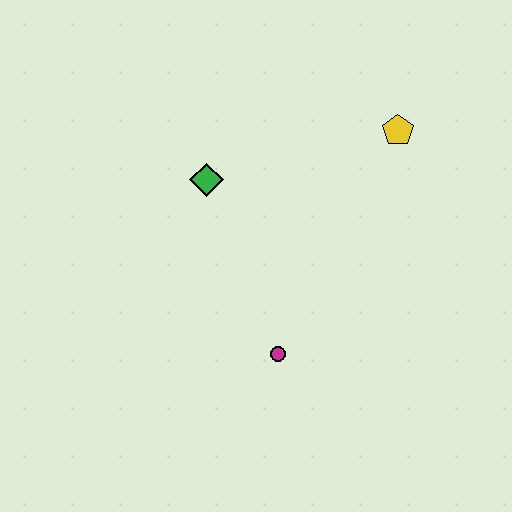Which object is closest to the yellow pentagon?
The green diamond is closest to the yellow pentagon.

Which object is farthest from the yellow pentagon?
The magenta circle is farthest from the yellow pentagon.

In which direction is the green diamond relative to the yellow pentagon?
The green diamond is to the left of the yellow pentagon.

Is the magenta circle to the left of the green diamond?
No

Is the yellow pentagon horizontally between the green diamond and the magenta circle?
No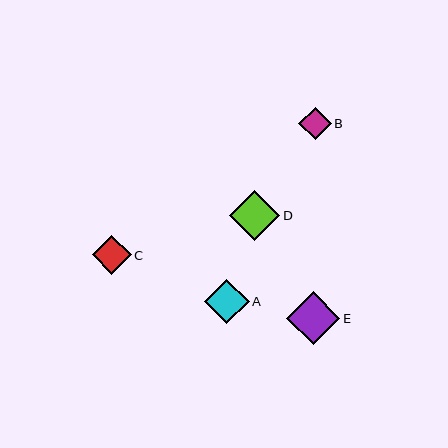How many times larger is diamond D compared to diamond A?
Diamond D is approximately 1.1 times the size of diamond A.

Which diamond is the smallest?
Diamond B is the smallest with a size of approximately 33 pixels.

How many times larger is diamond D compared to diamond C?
Diamond D is approximately 1.3 times the size of diamond C.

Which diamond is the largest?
Diamond E is the largest with a size of approximately 53 pixels.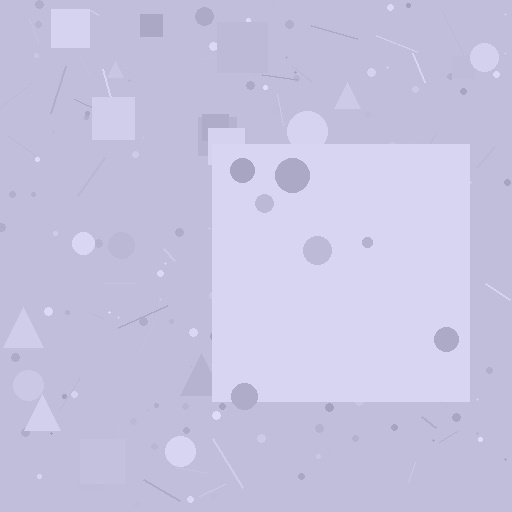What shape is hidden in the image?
A square is hidden in the image.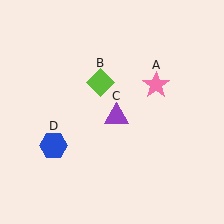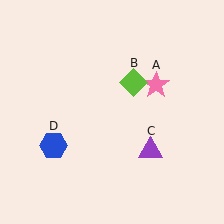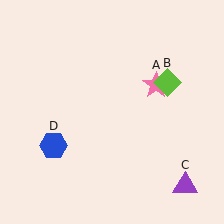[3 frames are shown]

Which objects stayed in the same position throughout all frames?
Pink star (object A) and blue hexagon (object D) remained stationary.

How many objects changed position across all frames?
2 objects changed position: lime diamond (object B), purple triangle (object C).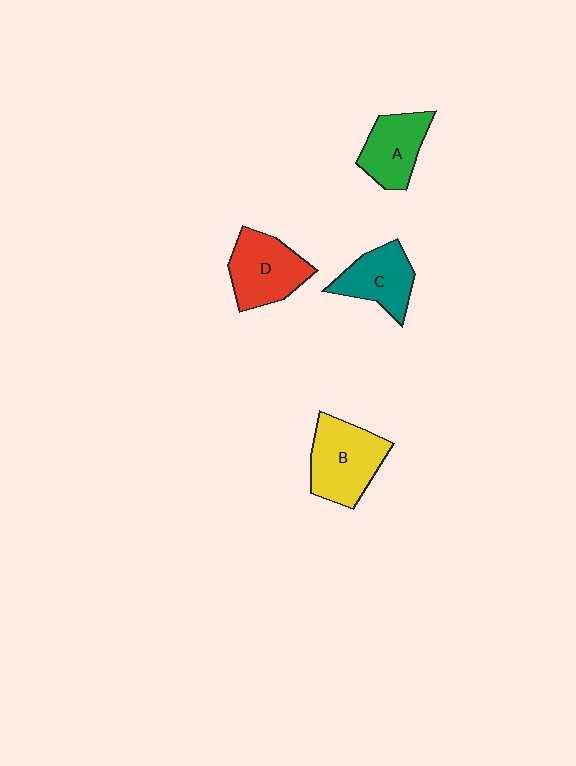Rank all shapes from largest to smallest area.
From largest to smallest: B (yellow), D (red), C (teal), A (green).